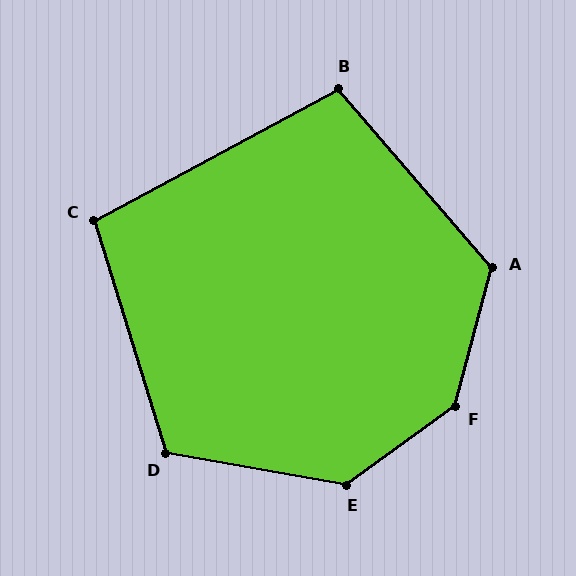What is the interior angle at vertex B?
Approximately 102 degrees (obtuse).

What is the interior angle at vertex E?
Approximately 134 degrees (obtuse).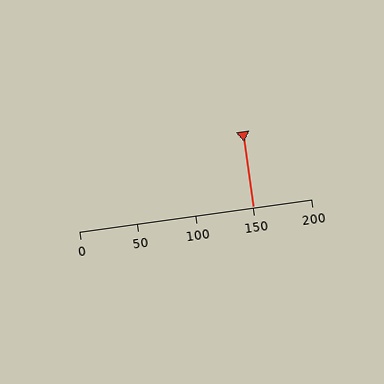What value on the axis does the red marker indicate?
The marker indicates approximately 150.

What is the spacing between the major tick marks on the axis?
The major ticks are spaced 50 apart.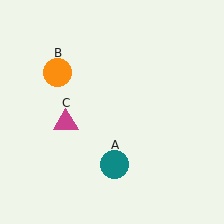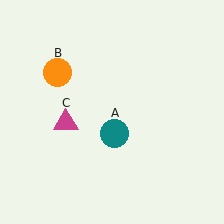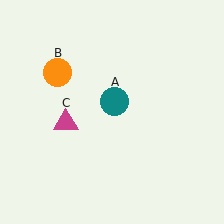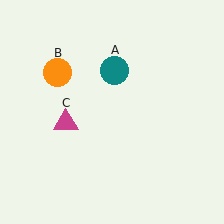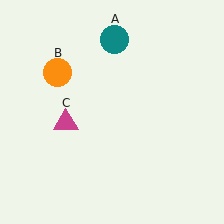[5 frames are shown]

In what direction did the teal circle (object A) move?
The teal circle (object A) moved up.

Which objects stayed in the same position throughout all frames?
Orange circle (object B) and magenta triangle (object C) remained stationary.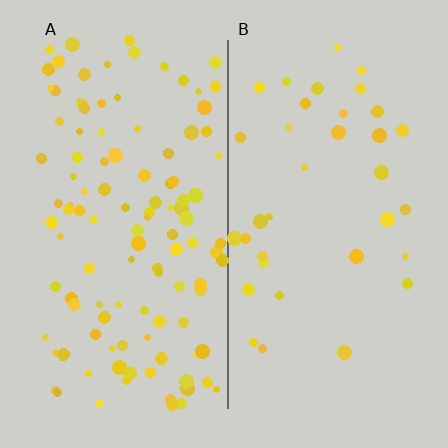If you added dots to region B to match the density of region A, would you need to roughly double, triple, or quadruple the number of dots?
Approximately triple.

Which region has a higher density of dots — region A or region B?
A (the left).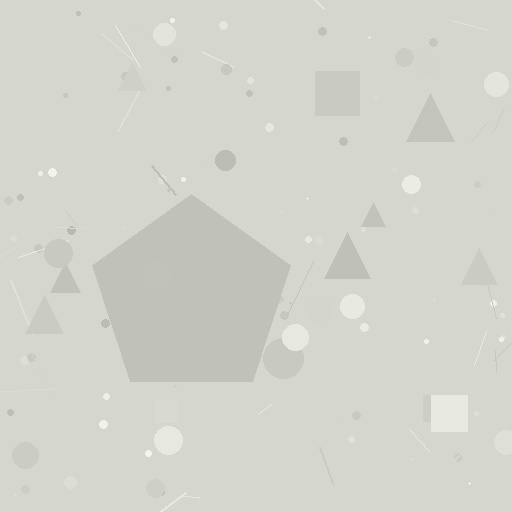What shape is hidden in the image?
A pentagon is hidden in the image.